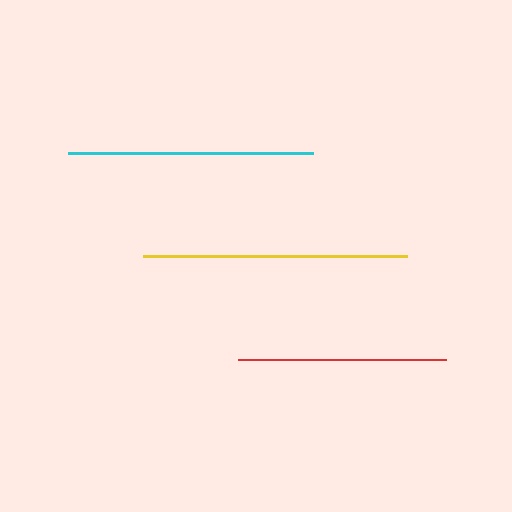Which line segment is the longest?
The yellow line is the longest at approximately 264 pixels.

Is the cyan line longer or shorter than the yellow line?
The yellow line is longer than the cyan line.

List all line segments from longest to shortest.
From longest to shortest: yellow, cyan, red.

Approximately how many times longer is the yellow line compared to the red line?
The yellow line is approximately 1.3 times the length of the red line.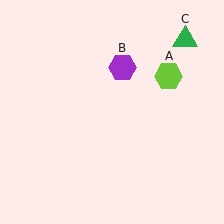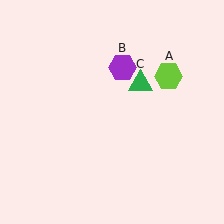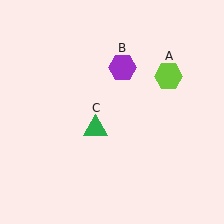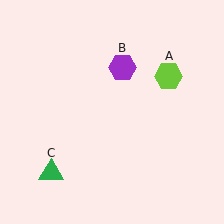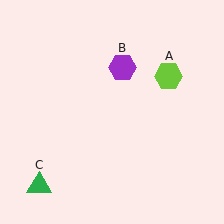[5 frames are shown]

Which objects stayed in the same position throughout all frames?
Lime hexagon (object A) and purple hexagon (object B) remained stationary.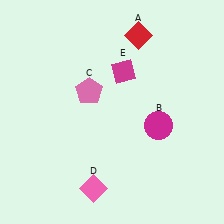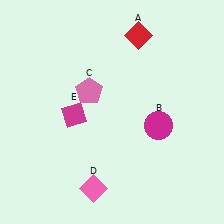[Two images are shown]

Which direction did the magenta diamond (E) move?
The magenta diamond (E) moved left.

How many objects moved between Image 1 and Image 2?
1 object moved between the two images.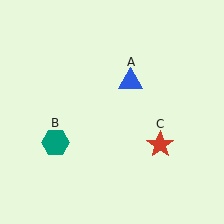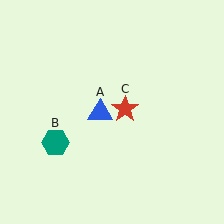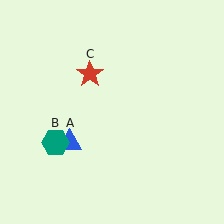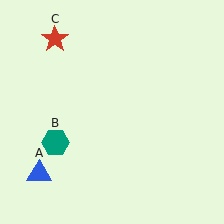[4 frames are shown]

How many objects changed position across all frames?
2 objects changed position: blue triangle (object A), red star (object C).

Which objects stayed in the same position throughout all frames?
Teal hexagon (object B) remained stationary.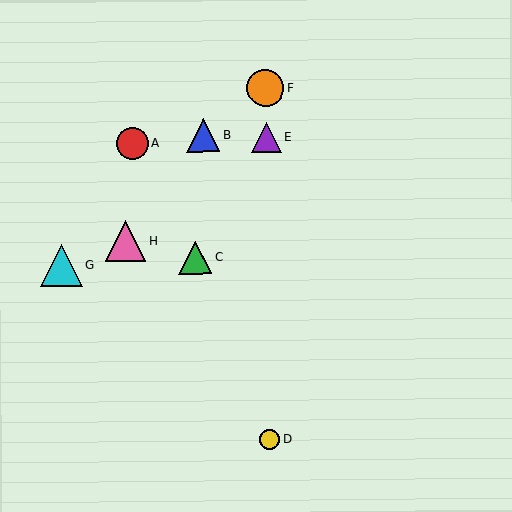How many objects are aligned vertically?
3 objects (D, E, F) are aligned vertically.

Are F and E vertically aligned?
Yes, both are at x≈266.